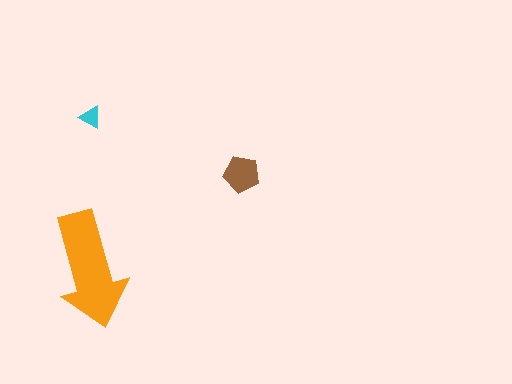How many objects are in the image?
There are 3 objects in the image.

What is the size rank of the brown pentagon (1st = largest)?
2nd.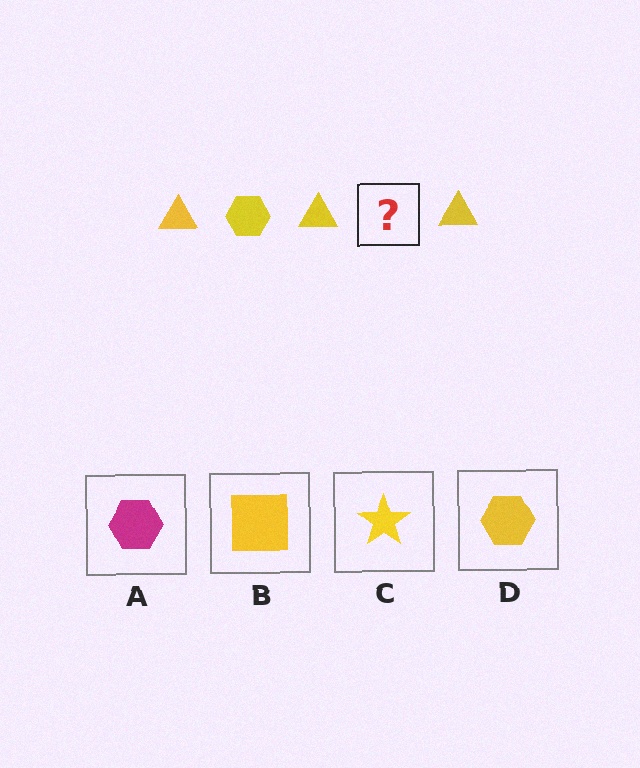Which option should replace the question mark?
Option D.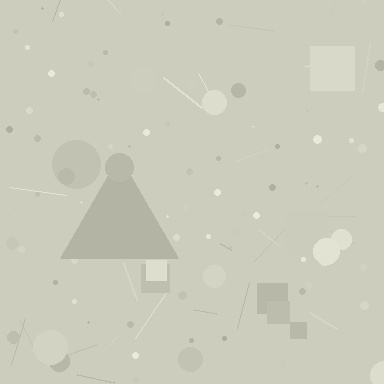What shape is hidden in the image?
A triangle is hidden in the image.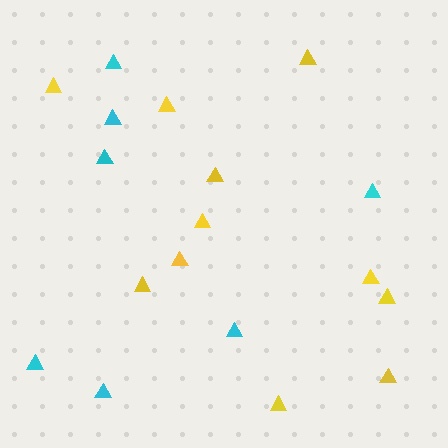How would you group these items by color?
There are 2 groups: one group of cyan triangles (7) and one group of yellow triangles (11).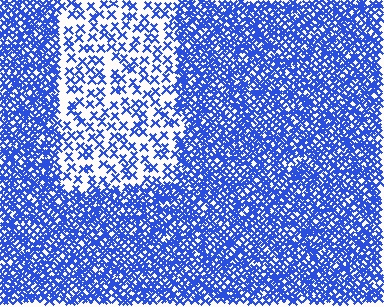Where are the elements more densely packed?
The elements are more densely packed outside the rectangle boundary.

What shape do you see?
I see a rectangle.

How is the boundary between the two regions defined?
The boundary is defined by a change in element density (approximately 2.7x ratio). All elements are the same color, size, and shape.